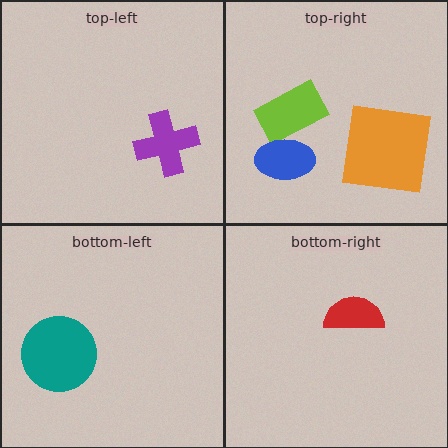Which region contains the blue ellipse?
The top-right region.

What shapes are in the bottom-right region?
The red semicircle.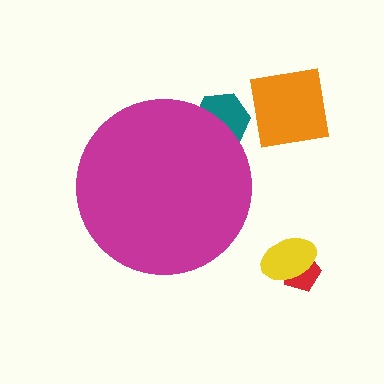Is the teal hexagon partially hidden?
Yes, the teal hexagon is partially hidden behind the magenta circle.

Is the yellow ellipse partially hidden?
No, the yellow ellipse is fully visible.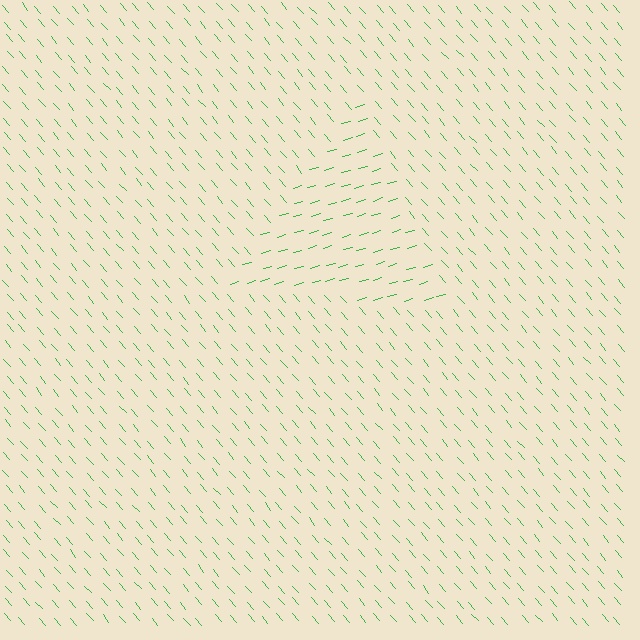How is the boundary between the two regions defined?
The boundary is defined purely by a change in line orientation (approximately 66 degrees difference). All lines are the same color and thickness.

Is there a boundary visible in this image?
Yes, there is a texture boundary formed by a change in line orientation.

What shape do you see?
I see a triangle.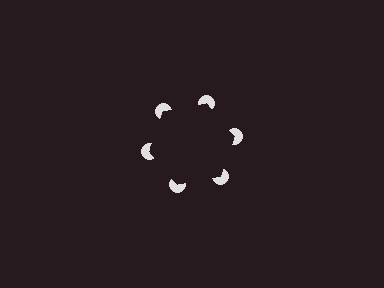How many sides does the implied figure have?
6 sides.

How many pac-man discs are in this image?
There are 6 — one at each vertex of the illusory hexagon.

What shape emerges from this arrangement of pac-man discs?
An illusory hexagon — its edges are inferred from the aligned wedge cuts in the pac-man discs, not physically drawn.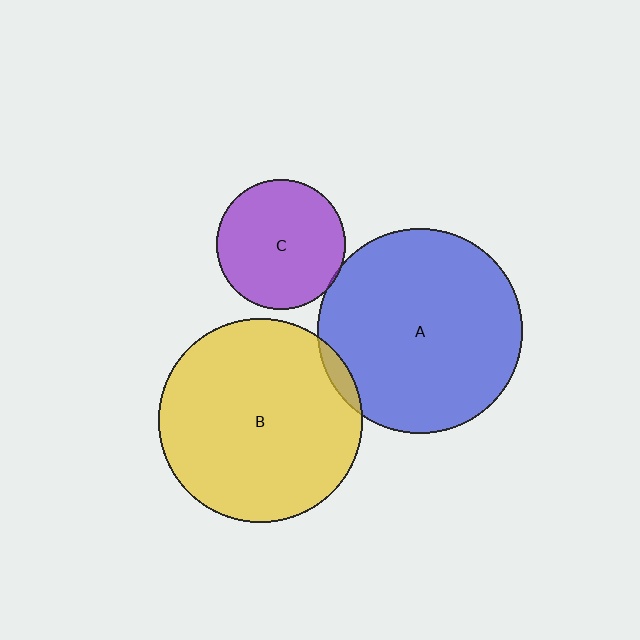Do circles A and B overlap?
Yes.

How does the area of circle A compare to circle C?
Approximately 2.5 times.